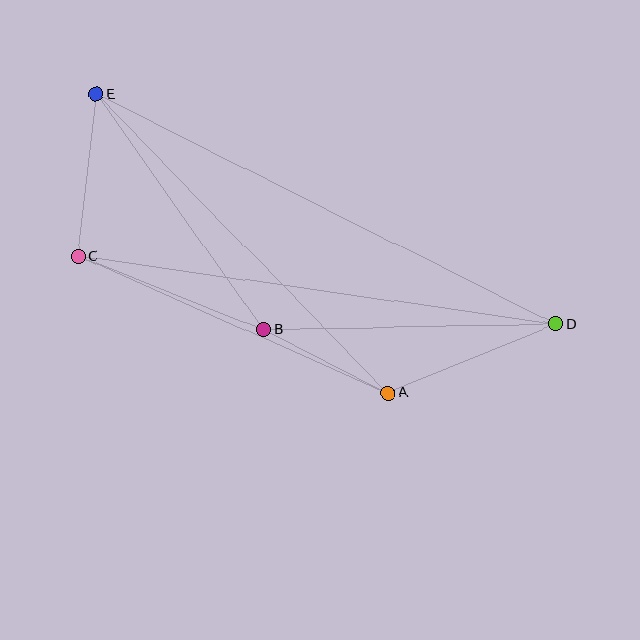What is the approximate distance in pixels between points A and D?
The distance between A and D is approximately 181 pixels.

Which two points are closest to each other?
Points A and B are closest to each other.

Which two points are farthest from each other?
Points D and E are farthest from each other.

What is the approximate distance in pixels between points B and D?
The distance between B and D is approximately 292 pixels.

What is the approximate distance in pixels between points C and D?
The distance between C and D is approximately 483 pixels.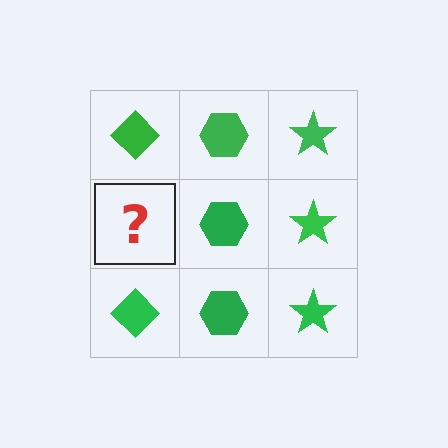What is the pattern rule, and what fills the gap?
The rule is that each column has a consistent shape. The gap should be filled with a green diamond.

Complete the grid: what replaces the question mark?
The question mark should be replaced with a green diamond.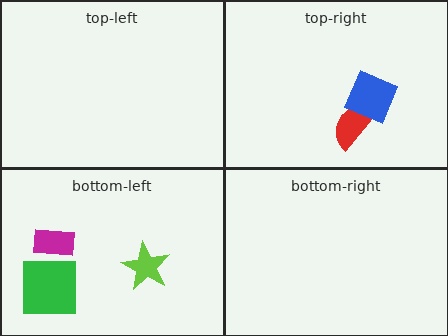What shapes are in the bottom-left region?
The green square, the lime star, the magenta rectangle.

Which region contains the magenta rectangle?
The bottom-left region.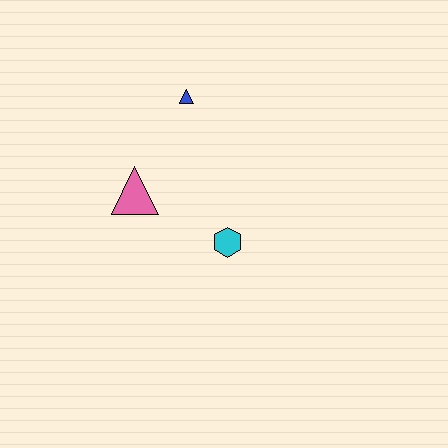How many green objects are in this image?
There are no green objects.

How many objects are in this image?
There are 3 objects.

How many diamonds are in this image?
There are no diamonds.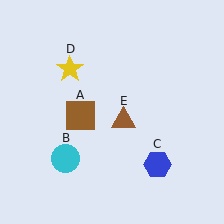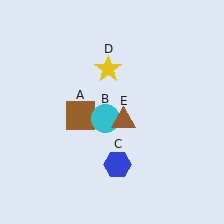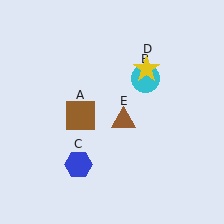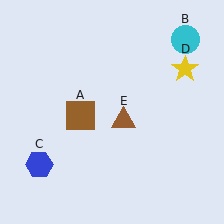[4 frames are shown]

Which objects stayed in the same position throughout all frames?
Brown square (object A) and brown triangle (object E) remained stationary.